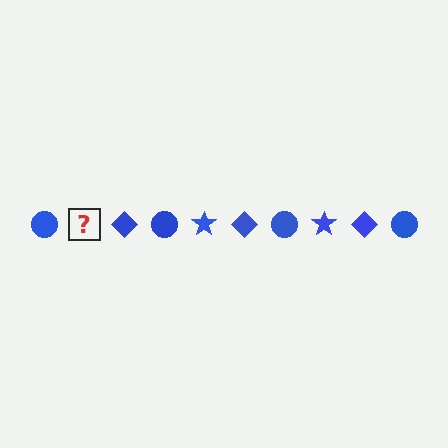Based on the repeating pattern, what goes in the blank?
The blank should be a blue star.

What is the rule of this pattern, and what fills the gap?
The rule is that the pattern cycles through circle, star, diamond shapes in blue. The gap should be filled with a blue star.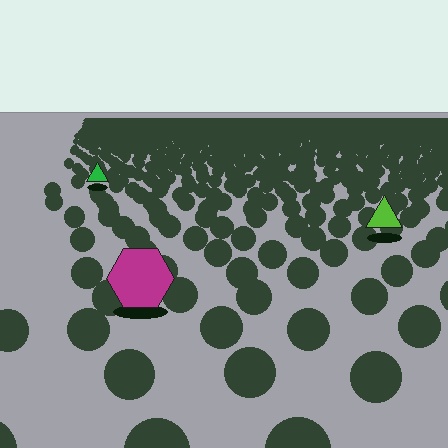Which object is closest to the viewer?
The magenta hexagon is closest. The texture marks near it are larger and more spread out.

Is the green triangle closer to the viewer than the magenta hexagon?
No. The magenta hexagon is closer — you can tell from the texture gradient: the ground texture is coarser near it.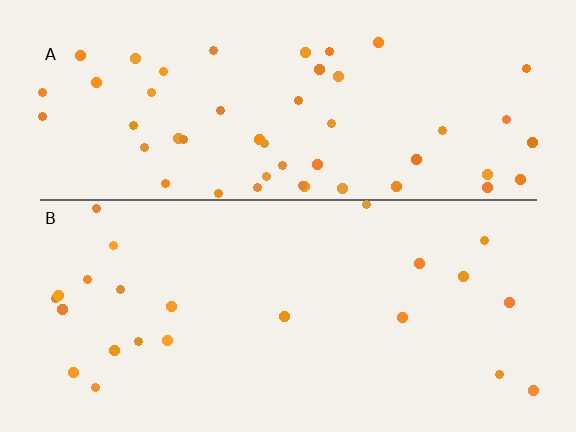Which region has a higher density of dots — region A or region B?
A (the top).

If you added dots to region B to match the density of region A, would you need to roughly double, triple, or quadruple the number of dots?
Approximately double.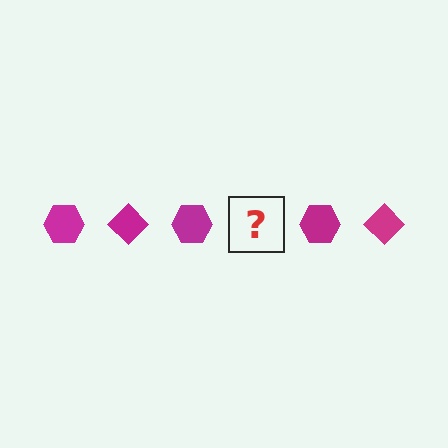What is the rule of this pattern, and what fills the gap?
The rule is that the pattern cycles through hexagon, diamond shapes in magenta. The gap should be filled with a magenta diamond.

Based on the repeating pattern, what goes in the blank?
The blank should be a magenta diamond.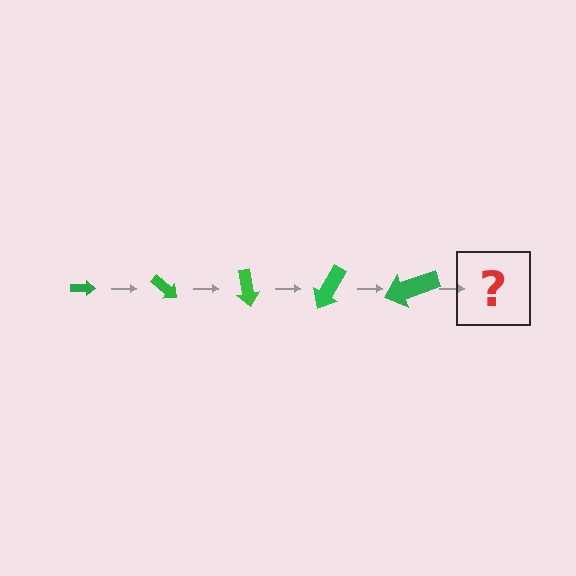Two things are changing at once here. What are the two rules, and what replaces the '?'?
The two rules are that the arrow grows larger each step and it rotates 40 degrees each step. The '?' should be an arrow, larger than the previous one and rotated 200 degrees from the start.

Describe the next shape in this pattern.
It should be an arrow, larger than the previous one and rotated 200 degrees from the start.